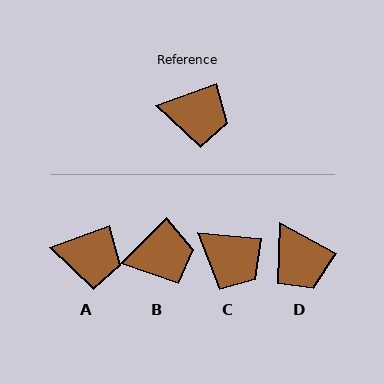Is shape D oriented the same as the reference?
No, it is off by about 49 degrees.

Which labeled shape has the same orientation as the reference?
A.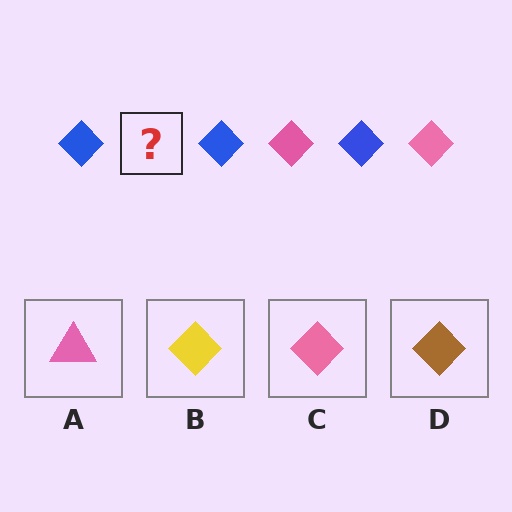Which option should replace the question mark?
Option C.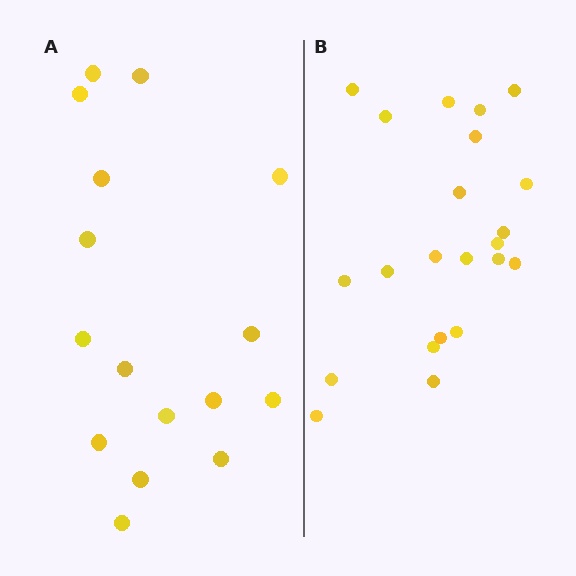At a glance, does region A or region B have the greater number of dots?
Region B (the right region) has more dots.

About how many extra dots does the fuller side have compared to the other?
Region B has about 6 more dots than region A.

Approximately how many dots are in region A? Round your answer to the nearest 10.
About 20 dots. (The exact count is 16, which rounds to 20.)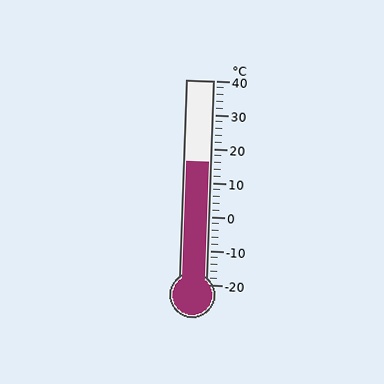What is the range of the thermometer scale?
The thermometer scale ranges from -20°C to 40°C.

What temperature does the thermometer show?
The thermometer shows approximately 16°C.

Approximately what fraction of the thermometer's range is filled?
The thermometer is filled to approximately 60% of its range.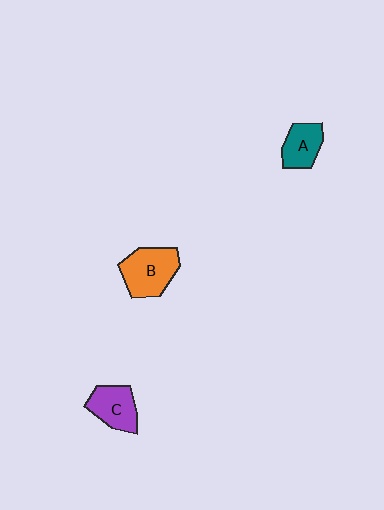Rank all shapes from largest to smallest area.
From largest to smallest: B (orange), C (purple), A (teal).